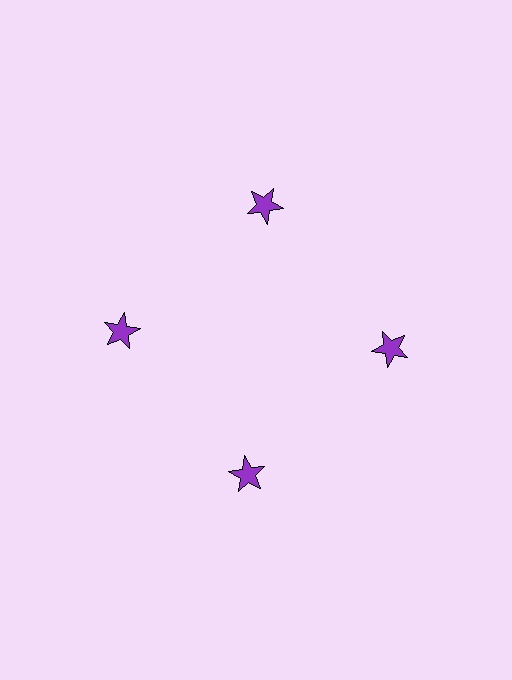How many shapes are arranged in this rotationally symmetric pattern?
There are 4 shapes, arranged in 4 groups of 1.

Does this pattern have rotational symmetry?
Yes, this pattern has 4-fold rotational symmetry. It looks the same after rotating 90 degrees around the center.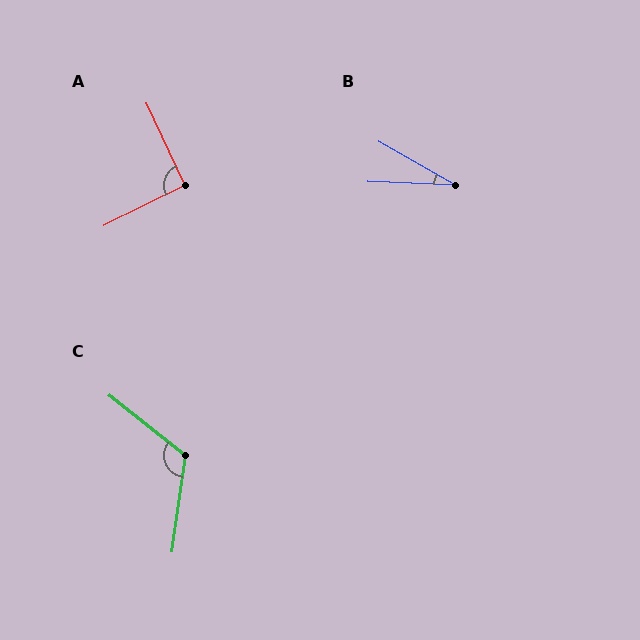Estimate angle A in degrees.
Approximately 92 degrees.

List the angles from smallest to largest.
B (27°), A (92°), C (120°).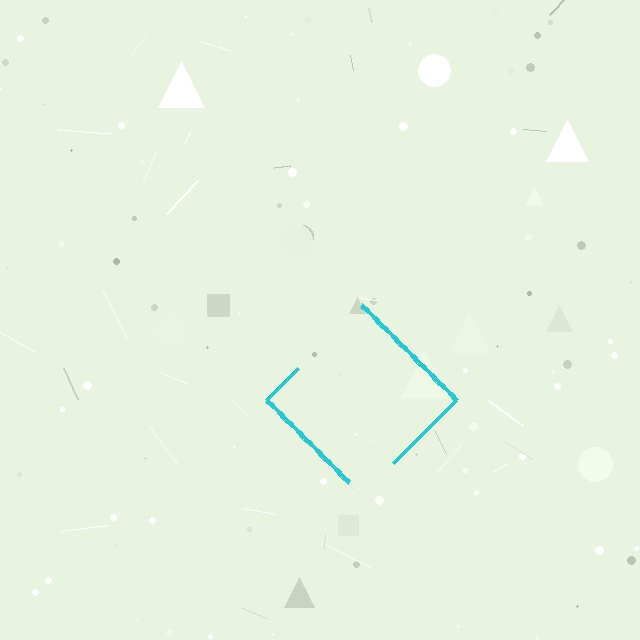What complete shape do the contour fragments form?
The contour fragments form a diamond.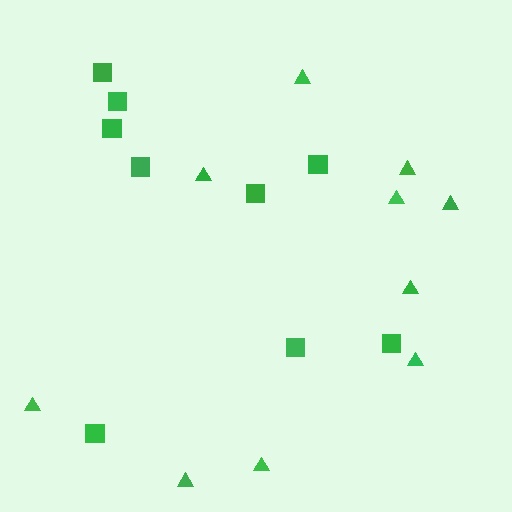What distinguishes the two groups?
There are 2 groups: one group of triangles (10) and one group of squares (9).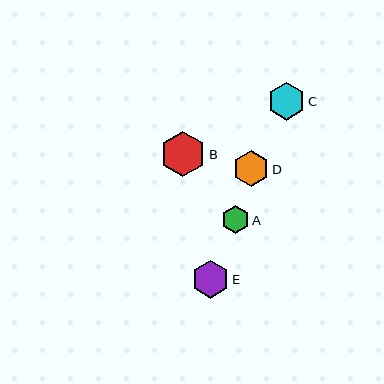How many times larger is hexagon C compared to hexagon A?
Hexagon C is approximately 1.4 times the size of hexagon A.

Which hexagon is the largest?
Hexagon B is the largest with a size of approximately 45 pixels.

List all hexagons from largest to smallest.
From largest to smallest: B, C, E, D, A.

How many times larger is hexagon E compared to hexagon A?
Hexagon E is approximately 1.4 times the size of hexagon A.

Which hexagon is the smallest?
Hexagon A is the smallest with a size of approximately 28 pixels.